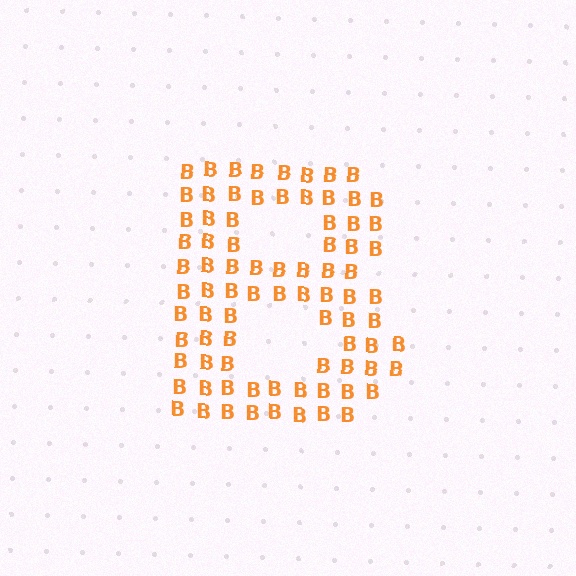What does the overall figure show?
The overall figure shows the letter B.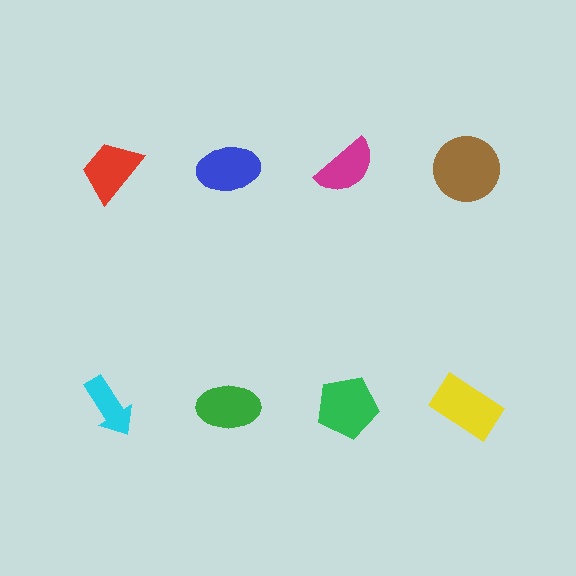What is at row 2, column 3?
A green pentagon.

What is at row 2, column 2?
A green ellipse.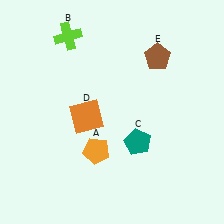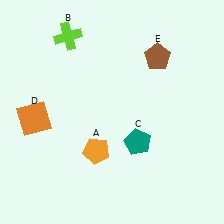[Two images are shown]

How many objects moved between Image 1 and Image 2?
1 object moved between the two images.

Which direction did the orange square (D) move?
The orange square (D) moved left.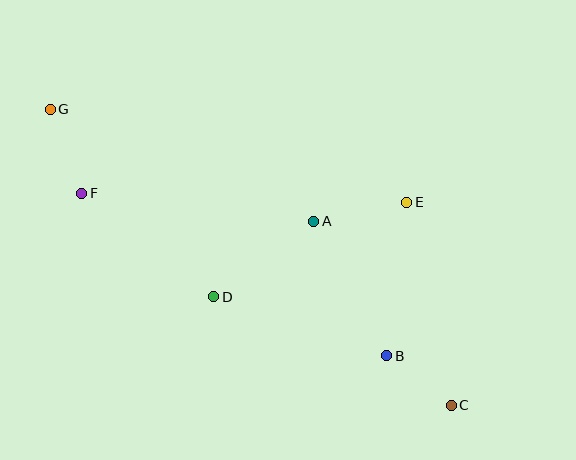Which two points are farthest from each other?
Points C and G are farthest from each other.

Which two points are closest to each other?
Points B and C are closest to each other.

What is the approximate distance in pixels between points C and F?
The distance between C and F is approximately 426 pixels.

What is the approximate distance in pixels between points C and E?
The distance between C and E is approximately 208 pixels.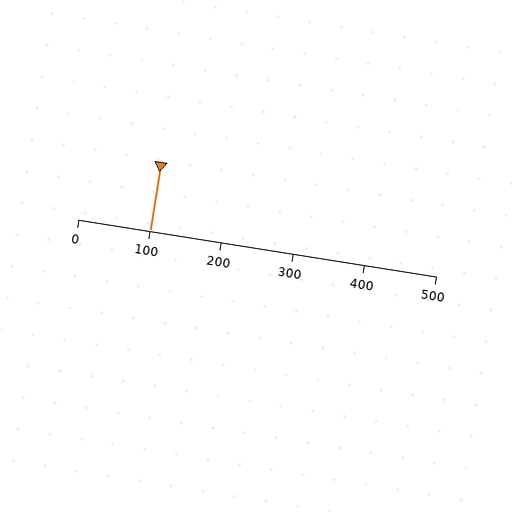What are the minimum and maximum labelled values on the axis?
The axis runs from 0 to 500.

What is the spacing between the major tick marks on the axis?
The major ticks are spaced 100 apart.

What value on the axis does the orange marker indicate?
The marker indicates approximately 100.